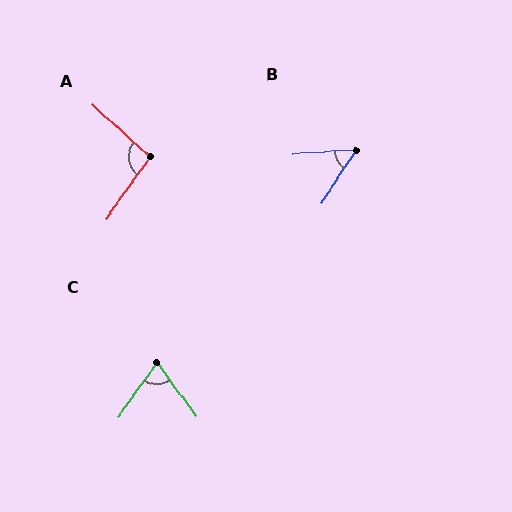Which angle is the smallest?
B, at approximately 52 degrees.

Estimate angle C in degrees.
Approximately 71 degrees.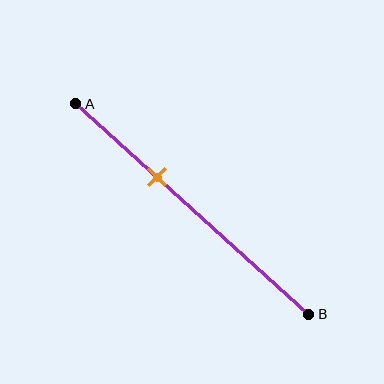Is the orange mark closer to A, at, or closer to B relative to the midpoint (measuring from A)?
The orange mark is closer to point A than the midpoint of segment AB.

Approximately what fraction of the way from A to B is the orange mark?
The orange mark is approximately 35% of the way from A to B.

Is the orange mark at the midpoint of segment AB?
No, the mark is at about 35% from A, not at the 50% midpoint.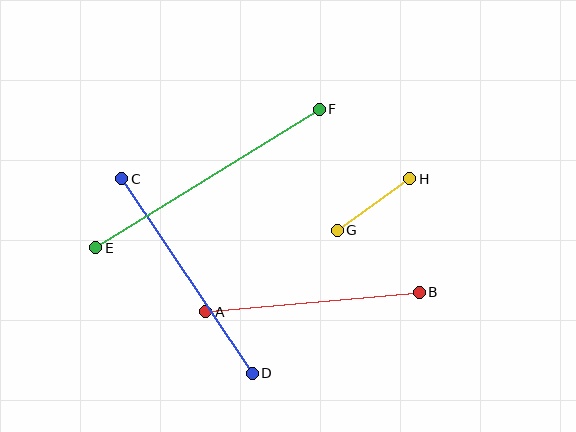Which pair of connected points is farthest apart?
Points E and F are farthest apart.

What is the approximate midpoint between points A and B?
The midpoint is at approximately (313, 302) pixels.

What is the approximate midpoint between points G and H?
The midpoint is at approximately (373, 204) pixels.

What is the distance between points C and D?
The distance is approximately 235 pixels.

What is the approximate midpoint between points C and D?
The midpoint is at approximately (187, 276) pixels.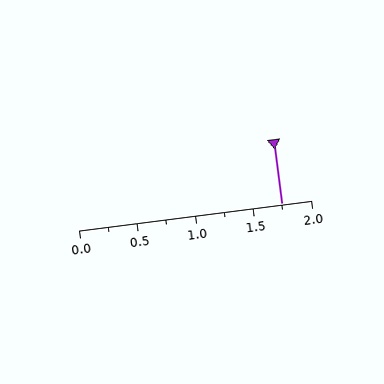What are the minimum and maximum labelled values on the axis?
The axis runs from 0.0 to 2.0.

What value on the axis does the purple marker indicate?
The marker indicates approximately 1.75.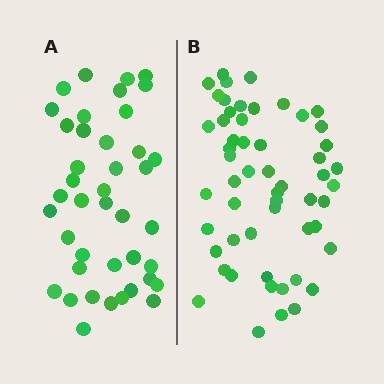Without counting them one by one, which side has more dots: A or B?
Region B (the right region) has more dots.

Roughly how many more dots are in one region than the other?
Region B has approximately 15 more dots than region A.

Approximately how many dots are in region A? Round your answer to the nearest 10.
About 40 dots. (The exact count is 41, which rounds to 40.)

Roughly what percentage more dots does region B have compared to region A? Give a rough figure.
About 35% more.